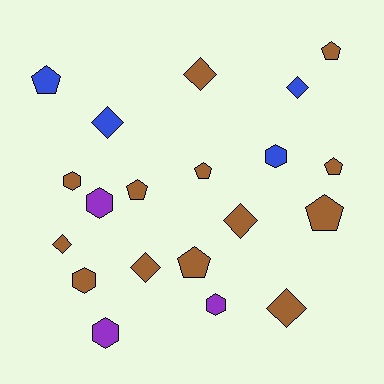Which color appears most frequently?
Brown, with 13 objects.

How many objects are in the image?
There are 20 objects.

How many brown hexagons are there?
There are 2 brown hexagons.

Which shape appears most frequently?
Diamond, with 7 objects.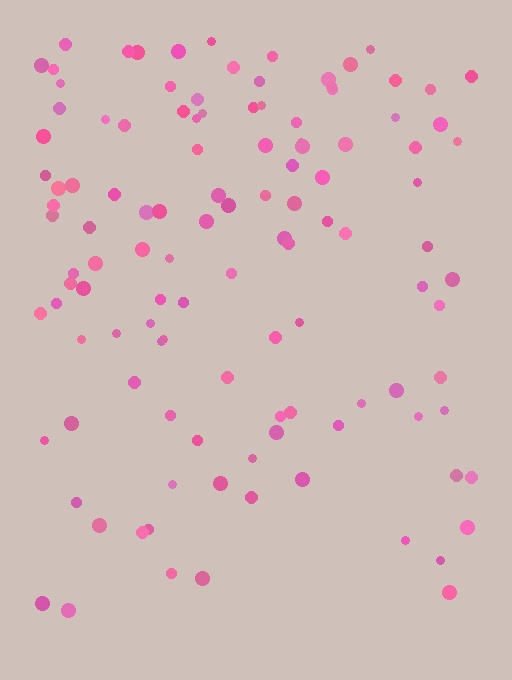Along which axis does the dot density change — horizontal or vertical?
Vertical.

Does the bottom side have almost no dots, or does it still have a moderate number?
Still a moderate number, just noticeably fewer than the top.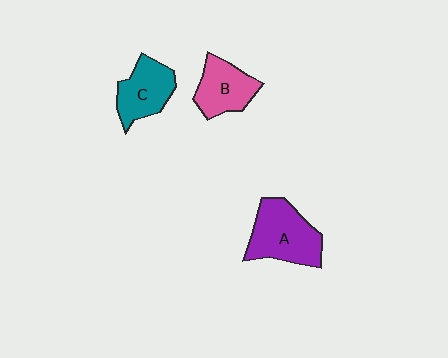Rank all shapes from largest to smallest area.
From largest to smallest: A (purple), C (teal), B (pink).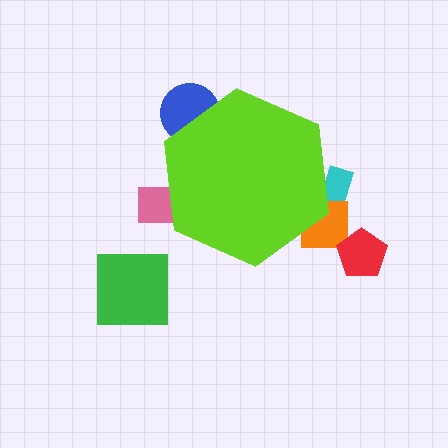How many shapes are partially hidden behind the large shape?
4 shapes are partially hidden.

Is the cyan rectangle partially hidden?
Yes, the cyan rectangle is partially hidden behind the lime hexagon.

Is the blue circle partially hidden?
Yes, the blue circle is partially hidden behind the lime hexagon.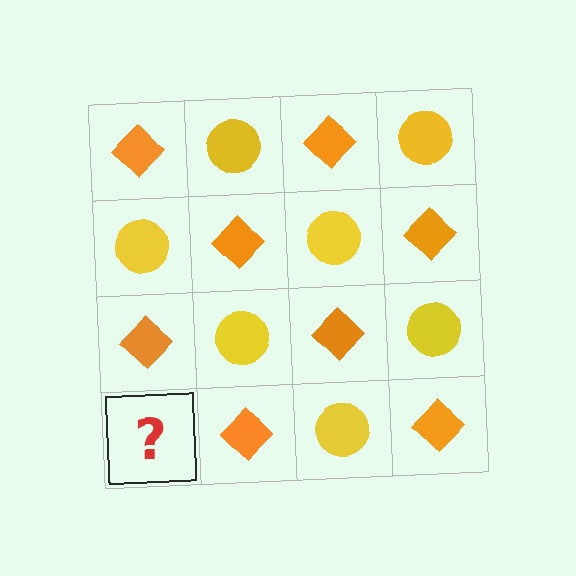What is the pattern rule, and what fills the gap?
The rule is that it alternates orange diamond and yellow circle in a checkerboard pattern. The gap should be filled with a yellow circle.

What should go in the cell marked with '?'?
The missing cell should contain a yellow circle.